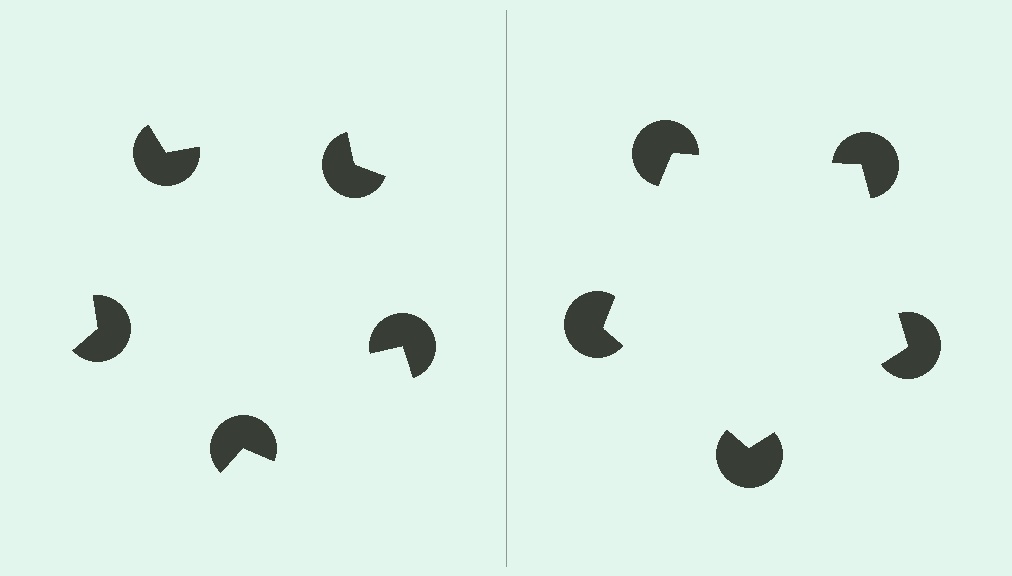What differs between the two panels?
The pac-man discs are positioned identically on both sides; only the wedge orientations differ. On the right they align to a pentagon; on the left they are misaligned.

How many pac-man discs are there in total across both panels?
10 — 5 on each side.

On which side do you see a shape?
An illusory pentagon appears on the right side. On the left side the wedge cuts are rotated, so no coherent shape forms.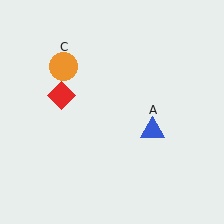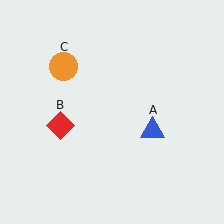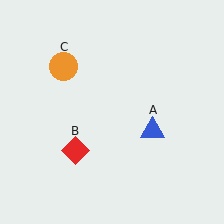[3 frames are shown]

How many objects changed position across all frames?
1 object changed position: red diamond (object B).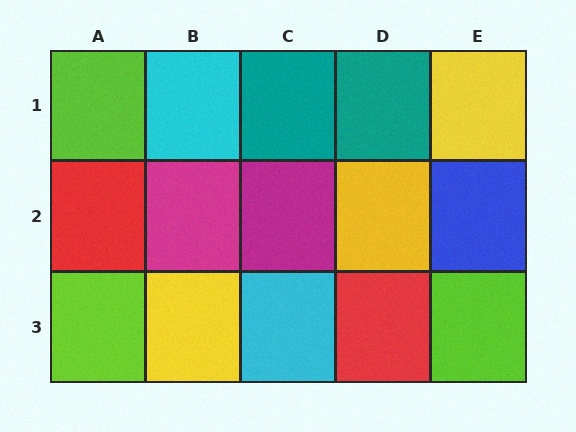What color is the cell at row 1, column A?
Lime.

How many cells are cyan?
2 cells are cyan.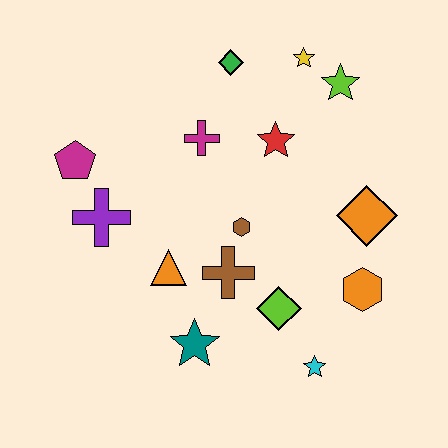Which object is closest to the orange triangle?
The brown cross is closest to the orange triangle.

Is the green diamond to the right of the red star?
No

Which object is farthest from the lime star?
The teal star is farthest from the lime star.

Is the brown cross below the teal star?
No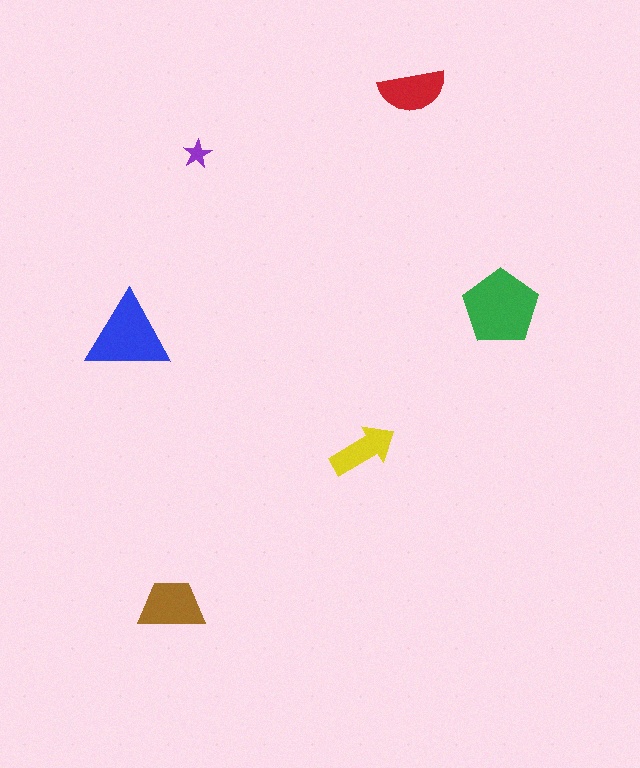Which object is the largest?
The green pentagon.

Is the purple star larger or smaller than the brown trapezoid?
Smaller.